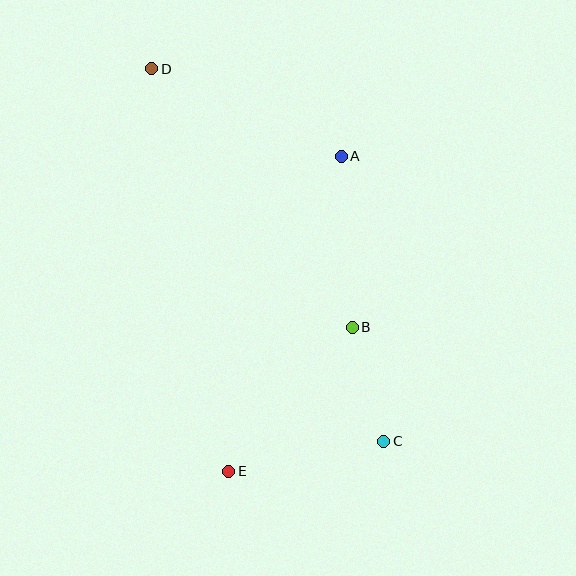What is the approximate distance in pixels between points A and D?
The distance between A and D is approximately 208 pixels.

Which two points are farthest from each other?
Points C and D are farthest from each other.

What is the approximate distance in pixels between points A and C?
The distance between A and C is approximately 288 pixels.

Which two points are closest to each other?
Points B and C are closest to each other.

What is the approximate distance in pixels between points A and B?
The distance between A and B is approximately 171 pixels.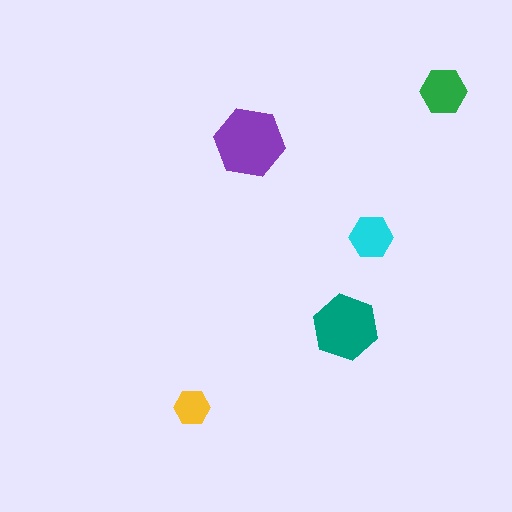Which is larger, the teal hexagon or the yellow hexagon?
The teal one.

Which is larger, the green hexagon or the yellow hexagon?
The green one.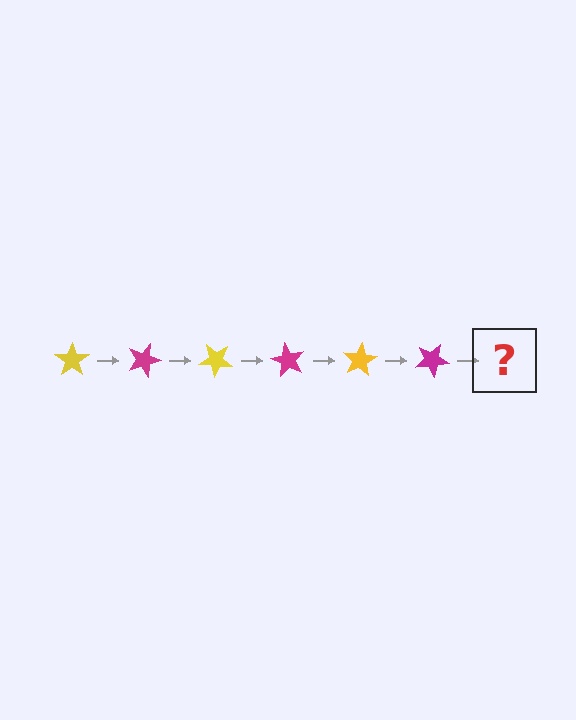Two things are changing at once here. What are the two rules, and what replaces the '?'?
The two rules are that it rotates 20 degrees each step and the color cycles through yellow and magenta. The '?' should be a yellow star, rotated 120 degrees from the start.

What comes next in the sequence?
The next element should be a yellow star, rotated 120 degrees from the start.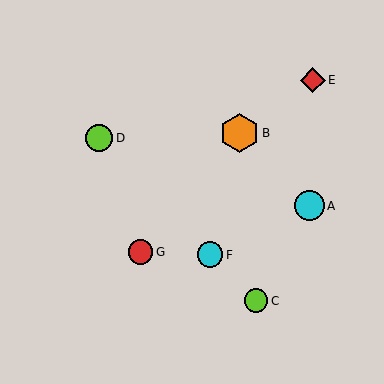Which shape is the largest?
The orange hexagon (labeled B) is the largest.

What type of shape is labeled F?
Shape F is a cyan circle.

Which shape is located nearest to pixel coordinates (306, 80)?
The red diamond (labeled E) at (313, 80) is nearest to that location.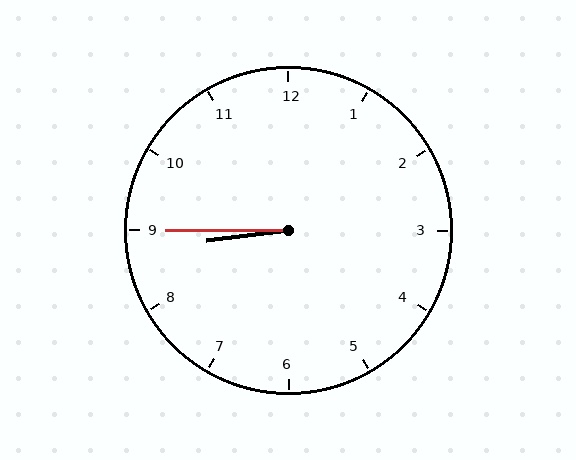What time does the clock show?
8:45.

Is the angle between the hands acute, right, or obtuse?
It is acute.